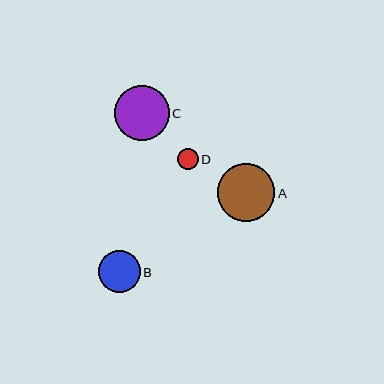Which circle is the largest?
Circle A is the largest with a size of approximately 58 pixels.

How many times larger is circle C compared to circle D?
Circle C is approximately 2.6 times the size of circle D.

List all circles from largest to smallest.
From largest to smallest: A, C, B, D.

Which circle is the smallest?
Circle D is the smallest with a size of approximately 21 pixels.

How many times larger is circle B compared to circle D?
Circle B is approximately 2.0 times the size of circle D.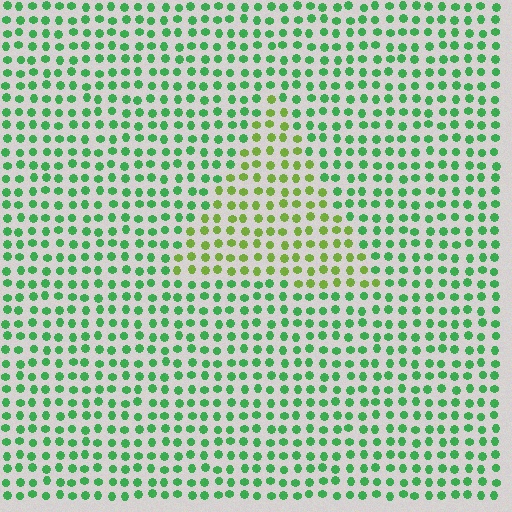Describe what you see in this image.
The image is filled with small green elements in a uniform arrangement. A triangle-shaped region is visible where the elements are tinted to a slightly different hue, forming a subtle color boundary.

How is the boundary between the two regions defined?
The boundary is defined purely by a slight shift in hue (about 41 degrees). Spacing, size, and orientation are identical on both sides.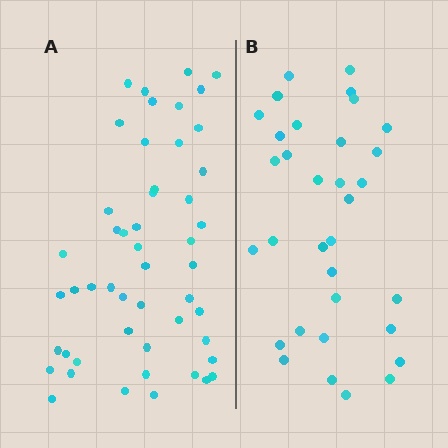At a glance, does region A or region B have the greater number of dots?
Region A (the left region) has more dots.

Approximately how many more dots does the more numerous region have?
Region A has approximately 15 more dots than region B.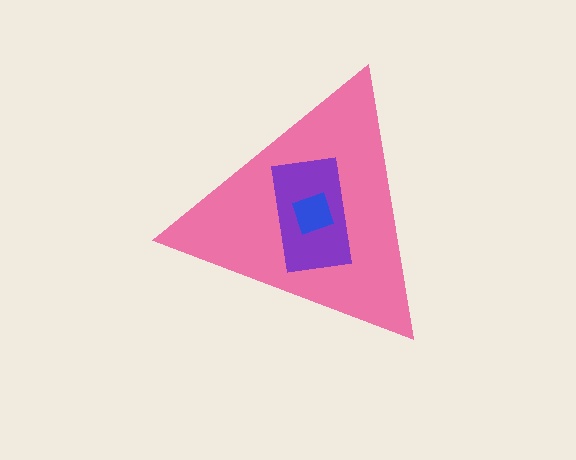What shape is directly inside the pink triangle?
The purple rectangle.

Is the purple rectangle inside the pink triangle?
Yes.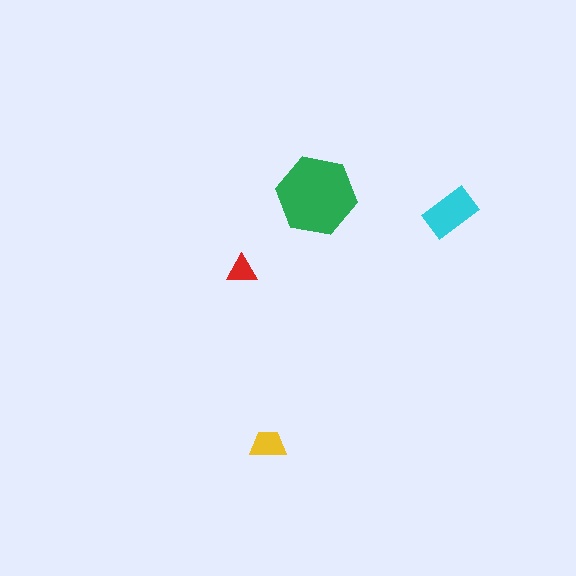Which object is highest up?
The green hexagon is topmost.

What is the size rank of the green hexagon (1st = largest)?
1st.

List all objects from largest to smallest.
The green hexagon, the cyan rectangle, the yellow trapezoid, the red triangle.